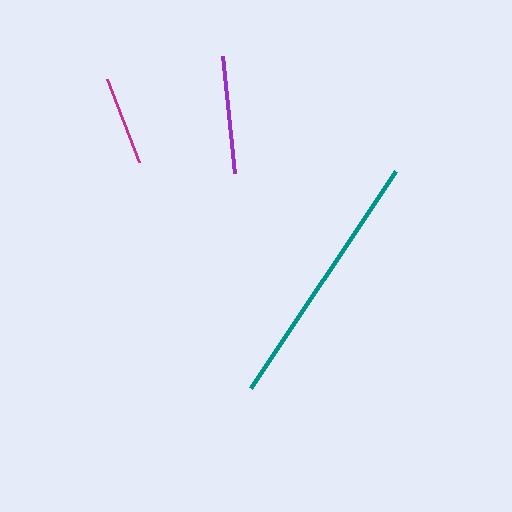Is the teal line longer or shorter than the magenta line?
The teal line is longer than the magenta line.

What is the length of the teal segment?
The teal segment is approximately 261 pixels long.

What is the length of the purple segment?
The purple segment is approximately 117 pixels long.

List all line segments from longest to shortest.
From longest to shortest: teal, purple, magenta.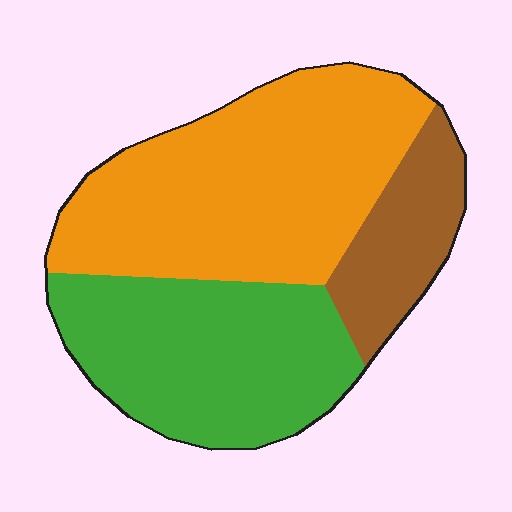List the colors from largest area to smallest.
From largest to smallest: orange, green, brown.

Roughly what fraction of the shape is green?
Green covers 36% of the shape.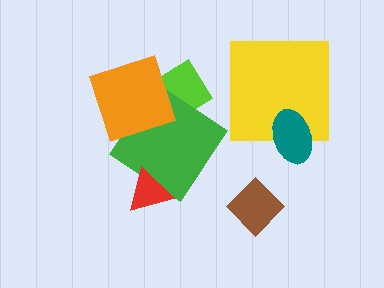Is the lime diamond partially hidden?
Yes, it is partially covered by another shape.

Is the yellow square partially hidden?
Yes, it is partially covered by another shape.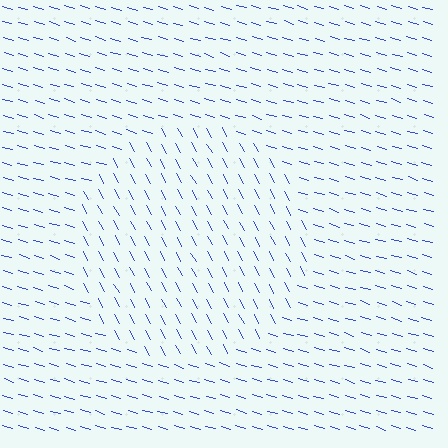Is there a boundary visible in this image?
Yes, there is a texture boundary formed by a change in line orientation.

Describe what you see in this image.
The image is filled with small blue line segments. A circle region in the image has lines oriented differently from the surrounding lines, creating a visible texture boundary.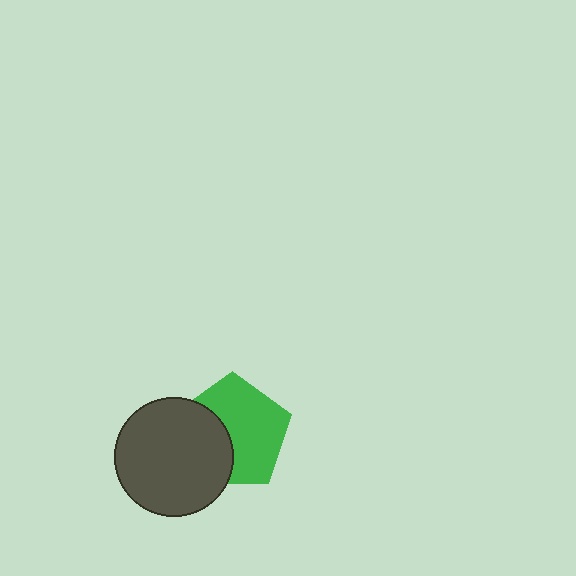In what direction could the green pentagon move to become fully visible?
The green pentagon could move right. That would shift it out from behind the dark gray circle entirely.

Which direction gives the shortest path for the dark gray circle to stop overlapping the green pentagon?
Moving left gives the shortest separation.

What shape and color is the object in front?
The object in front is a dark gray circle.